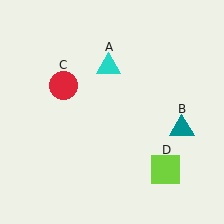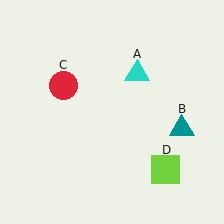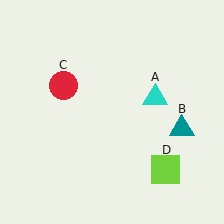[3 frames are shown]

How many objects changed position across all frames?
1 object changed position: cyan triangle (object A).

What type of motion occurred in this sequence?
The cyan triangle (object A) rotated clockwise around the center of the scene.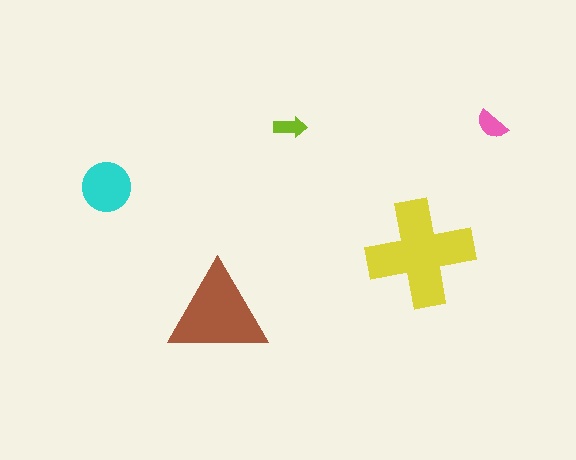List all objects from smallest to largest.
The lime arrow, the pink semicircle, the cyan circle, the brown triangle, the yellow cross.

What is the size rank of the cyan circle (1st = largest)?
3rd.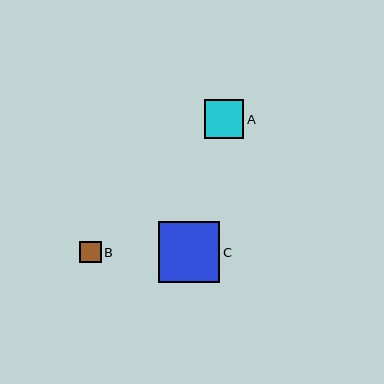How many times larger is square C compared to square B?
Square C is approximately 2.8 times the size of square B.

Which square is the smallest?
Square B is the smallest with a size of approximately 22 pixels.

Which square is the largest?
Square C is the largest with a size of approximately 61 pixels.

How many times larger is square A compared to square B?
Square A is approximately 1.8 times the size of square B.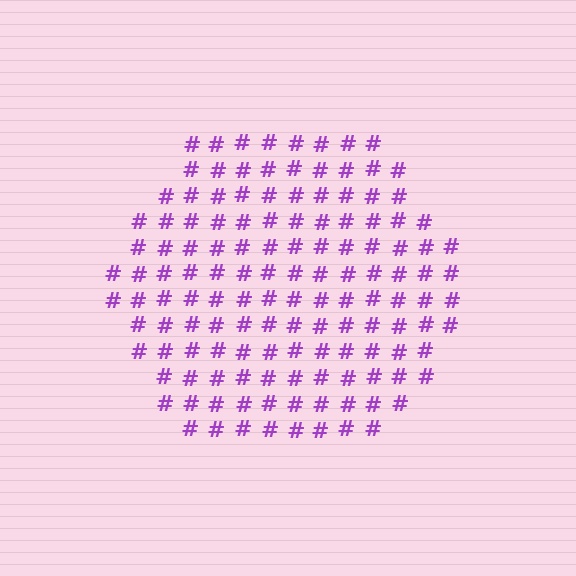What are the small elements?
The small elements are hash symbols.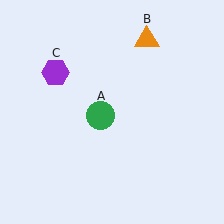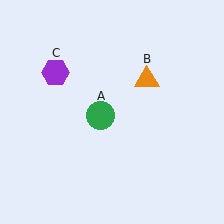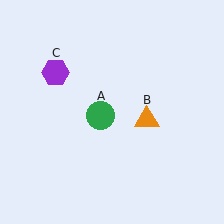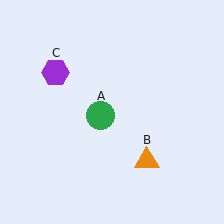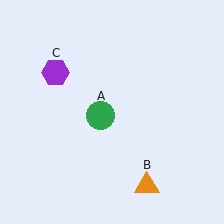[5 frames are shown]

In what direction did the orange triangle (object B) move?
The orange triangle (object B) moved down.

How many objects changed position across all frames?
1 object changed position: orange triangle (object B).